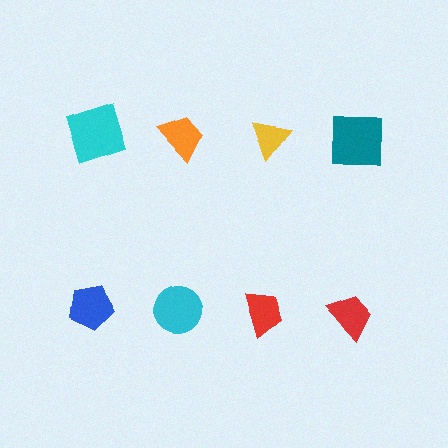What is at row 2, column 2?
A cyan circle.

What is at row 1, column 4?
A teal square.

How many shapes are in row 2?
4 shapes.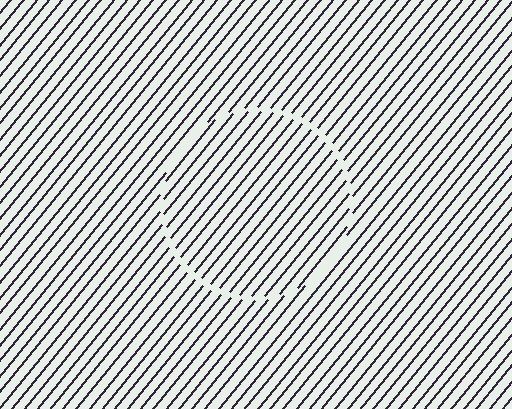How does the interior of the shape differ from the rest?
The interior of the shape contains the same grating, shifted by half a period — the contour is defined by the phase discontinuity where line-ends from the inner and outer gratings abut.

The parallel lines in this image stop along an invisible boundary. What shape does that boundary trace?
An illusory circle. The interior of the shape contains the same grating, shifted by half a period — the contour is defined by the phase discontinuity where line-ends from the inner and outer gratings abut.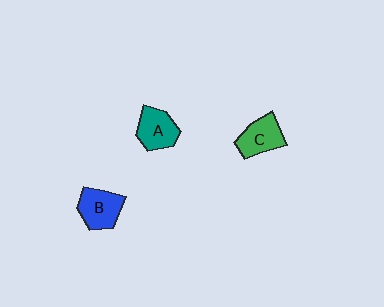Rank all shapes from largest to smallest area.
From largest to smallest: B (blue), C (green), A (teal).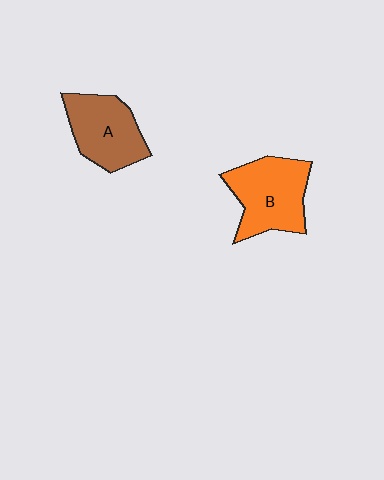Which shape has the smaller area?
Shape A (brown).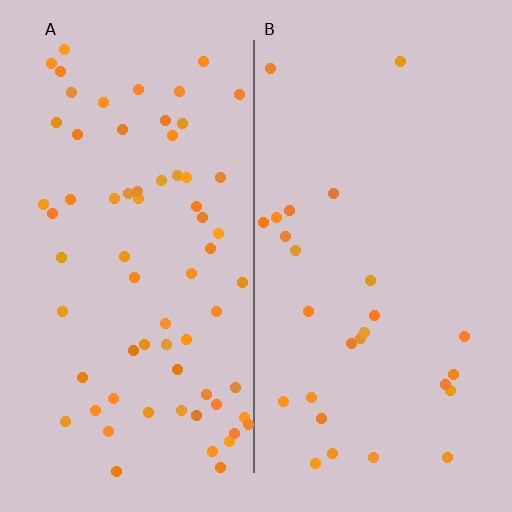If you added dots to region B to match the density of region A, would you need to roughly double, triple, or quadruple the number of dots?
Approximately double.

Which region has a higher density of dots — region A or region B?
A (the left).